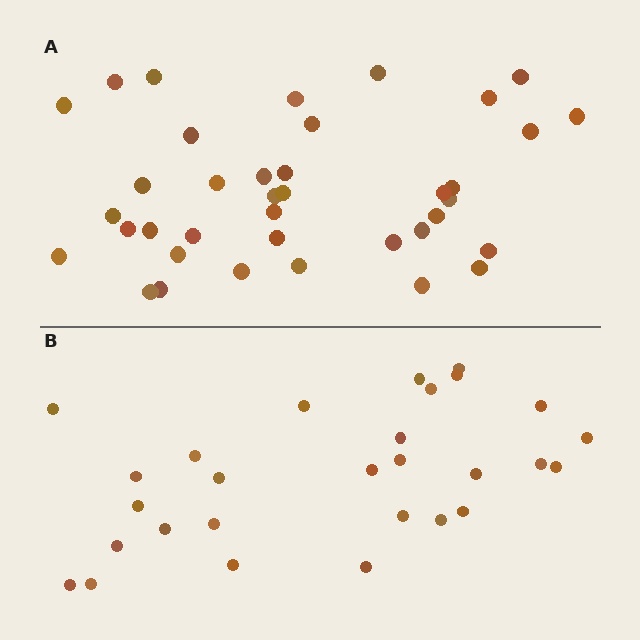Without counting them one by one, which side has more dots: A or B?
Region A (the top region) has more dots.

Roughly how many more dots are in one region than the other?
Region A has roughly 10 or so more dots than region B.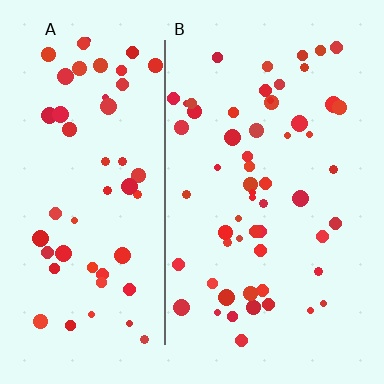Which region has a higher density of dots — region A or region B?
B (the right).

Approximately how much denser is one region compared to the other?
Approximately 1.1× — region B over region A.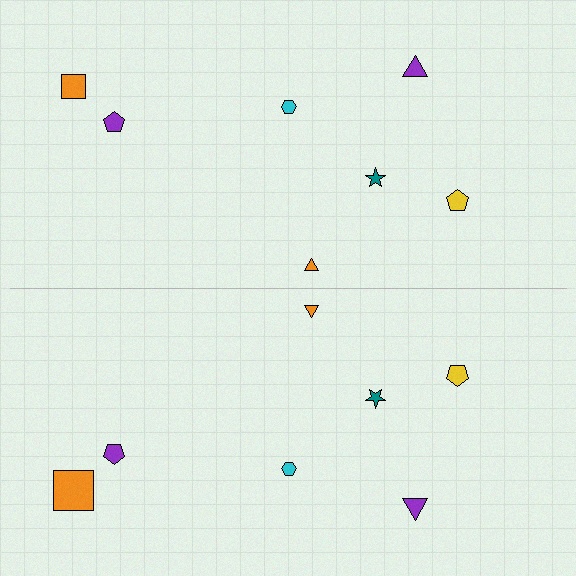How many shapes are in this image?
There are 14 shapes in this image.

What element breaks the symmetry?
The orange square on the bottom side has a different size than its mirror counterpart.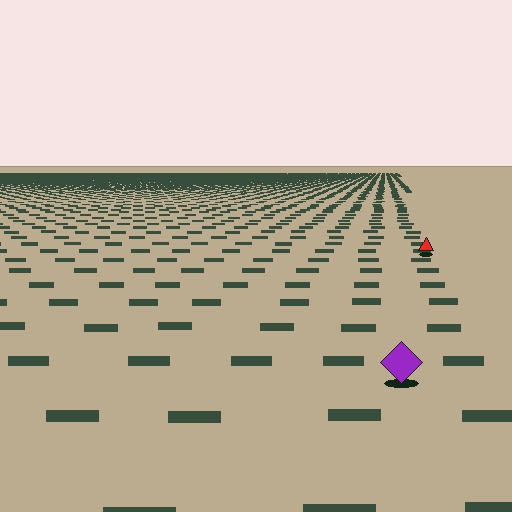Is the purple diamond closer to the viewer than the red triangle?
Yes. The purple diamond is closer — you can tell from the texture gradient: the ground texture is coarser near it.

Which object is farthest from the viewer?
The red triangle is farthest from the viewer. It appears smaller and the ground texture around it is denser.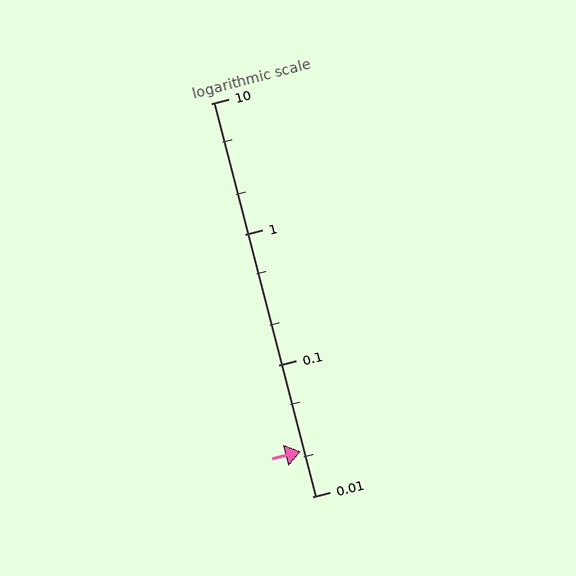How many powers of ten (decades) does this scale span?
The scale spans 3 decades, from 0.01 to 10.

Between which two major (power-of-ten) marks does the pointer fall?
The pointer is between 0.01 and 0.1.